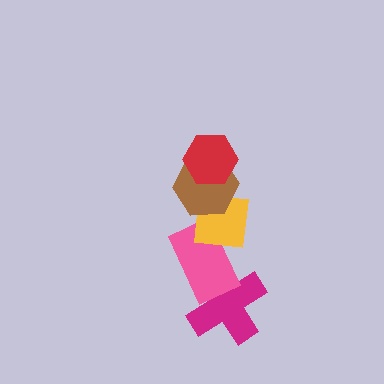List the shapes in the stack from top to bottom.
From top to bottom: the red hexagon, the brown hexagon, the yellow square, the pink rectangle, the magenta cross.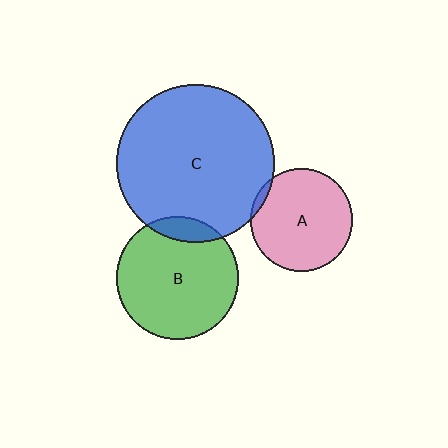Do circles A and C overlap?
Yes.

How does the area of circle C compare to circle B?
Approximately 1.7 times.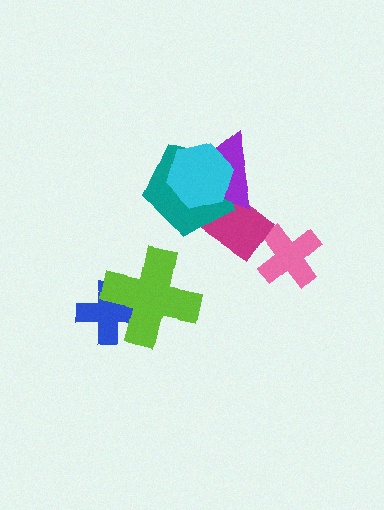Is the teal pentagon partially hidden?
Yes, it is partially covered by another shape.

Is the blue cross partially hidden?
Yes, it is partially covered by another shape.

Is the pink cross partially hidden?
No, no other shape covers it.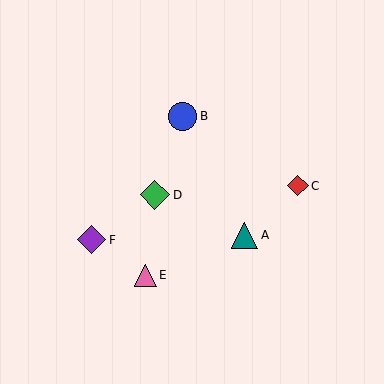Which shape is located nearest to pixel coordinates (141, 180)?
The green diamond (labeled D) at (155, 195) is nearest to that location.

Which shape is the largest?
The green diamond (labeled D) is the largest.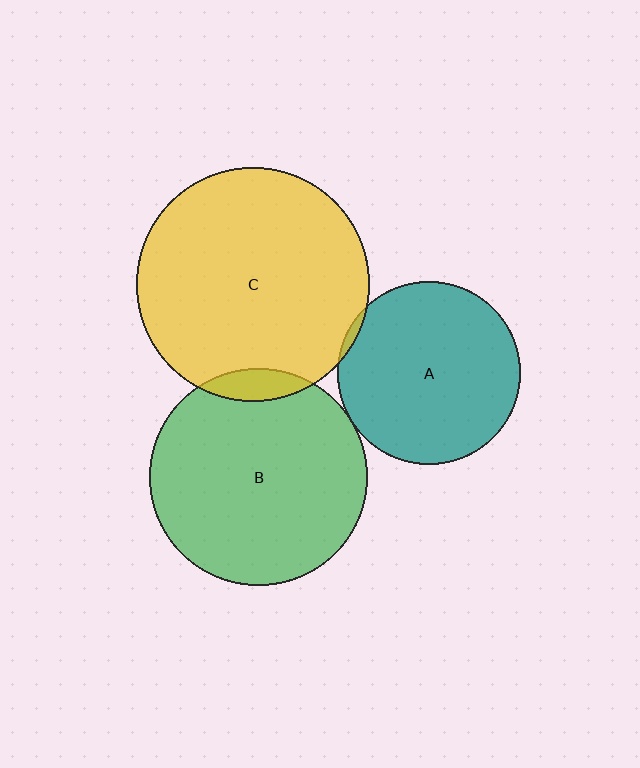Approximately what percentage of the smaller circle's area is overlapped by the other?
Approximately 5%.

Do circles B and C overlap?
Yes.